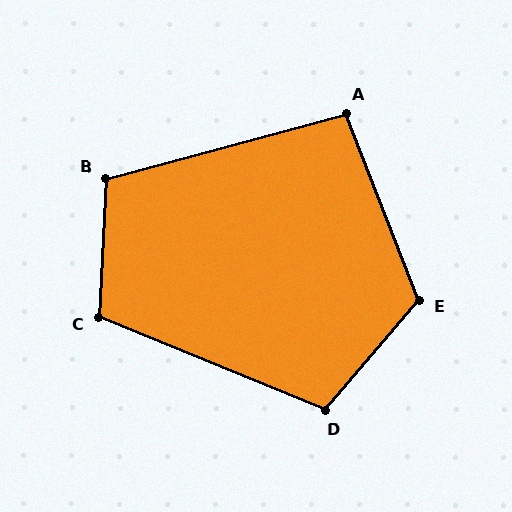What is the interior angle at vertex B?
Approximately 108 degrees (obtuse).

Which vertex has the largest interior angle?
E, at approximately 118 degrees.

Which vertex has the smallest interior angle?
A, at approximately 96 degrees.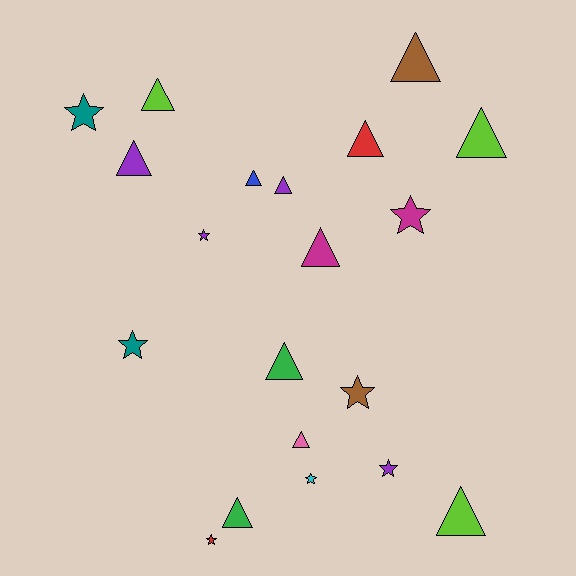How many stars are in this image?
There are 8 stars.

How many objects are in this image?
There are 20 objects.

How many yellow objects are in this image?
There are no yellow objects.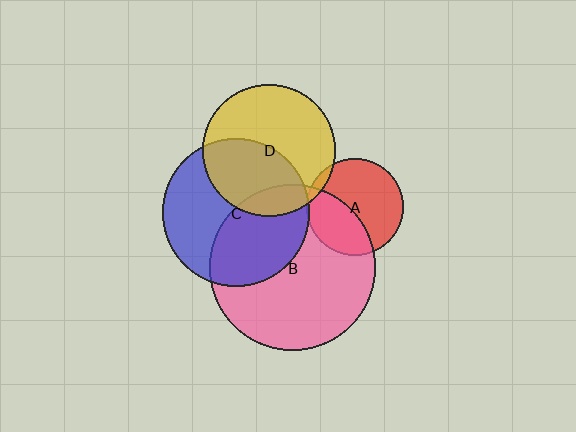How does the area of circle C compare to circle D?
Approximately 1.3 times.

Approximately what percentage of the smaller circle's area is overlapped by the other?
Approximately 5%.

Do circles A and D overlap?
Yes.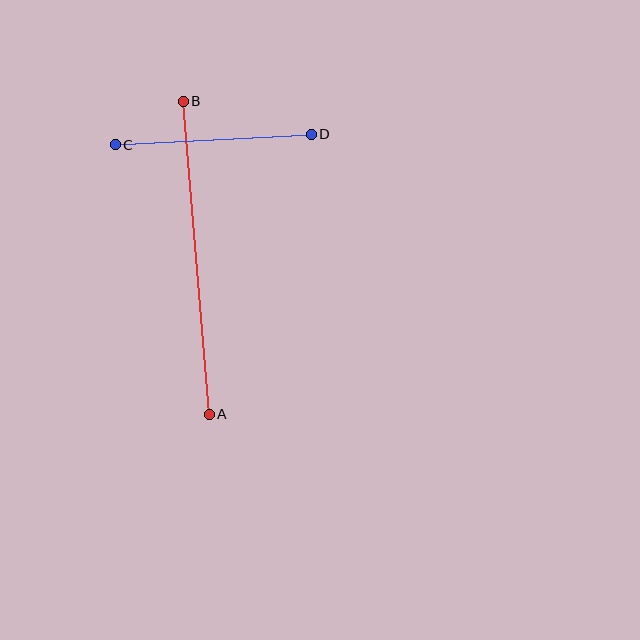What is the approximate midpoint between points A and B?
The midpoint is at approximately (196, 258) pixels.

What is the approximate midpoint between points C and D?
The midpoint is at approximately (213, 140) pixels.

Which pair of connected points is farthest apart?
Points A and B are farthest apart.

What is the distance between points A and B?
The distance is approximately 314 pixels.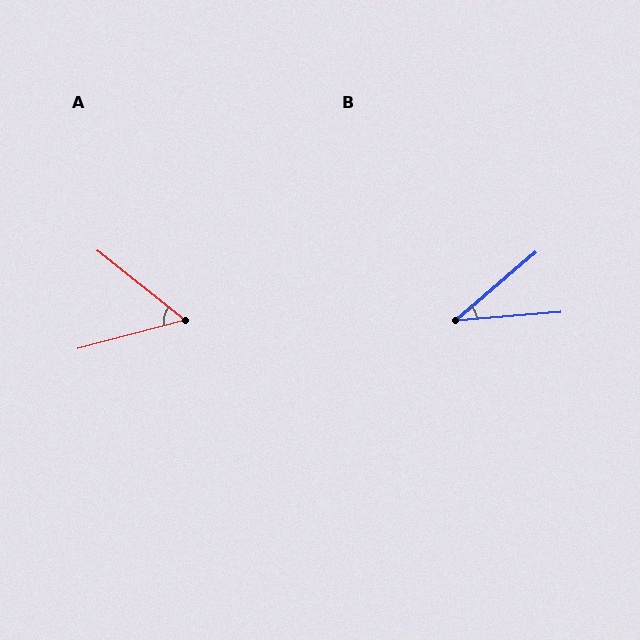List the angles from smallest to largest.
B (36°), A (53°).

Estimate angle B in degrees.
Approximately 36 degrees.